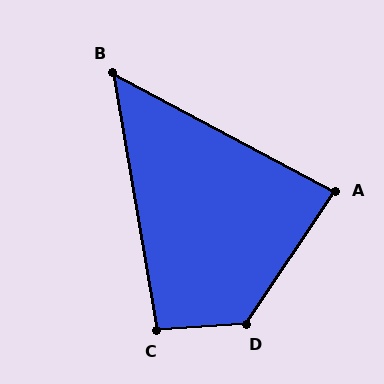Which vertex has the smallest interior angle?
B, at approximately 52 degrees.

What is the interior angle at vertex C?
Approximately 96 degrees (obtuse).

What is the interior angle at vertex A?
Approximately 84 degrees (acute).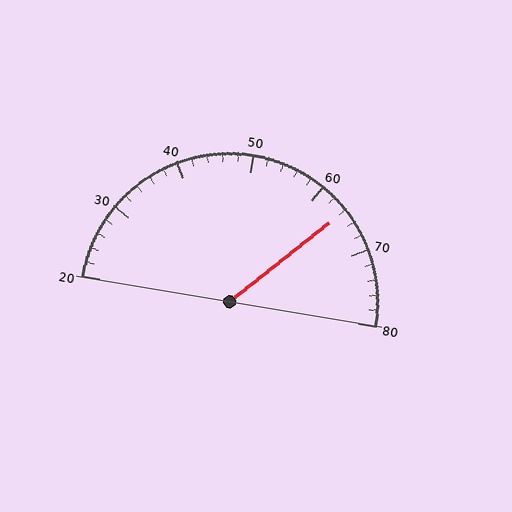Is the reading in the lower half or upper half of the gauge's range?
The reading is in the upper half of the range (20 to 80).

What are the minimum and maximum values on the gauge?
The gauge ranges from 20 to 80.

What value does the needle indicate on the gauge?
The needle indicates approximately 64.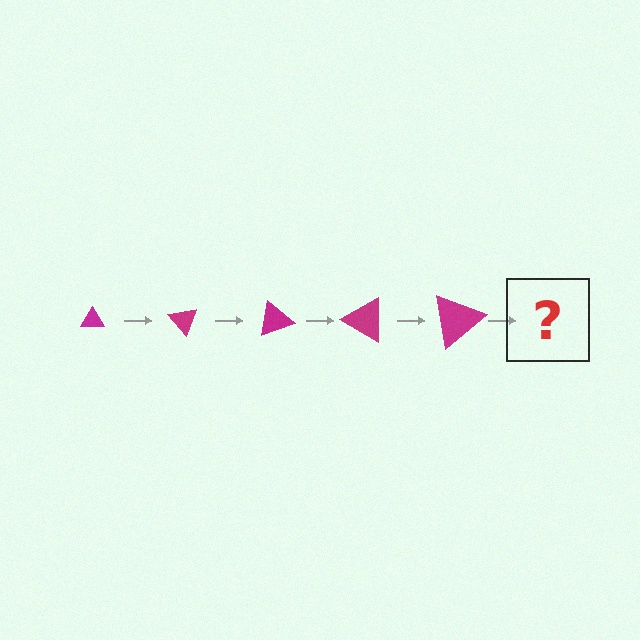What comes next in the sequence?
The next element should be a triangle, larger than the previous one and rotated 250 degrees from the start.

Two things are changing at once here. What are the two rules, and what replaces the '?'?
The two rules are that the triangle grows larger each step and it rotates 50 degrees each step. The '?' should be a triangle, larger than the previous one and rotated 250 degrees from the start.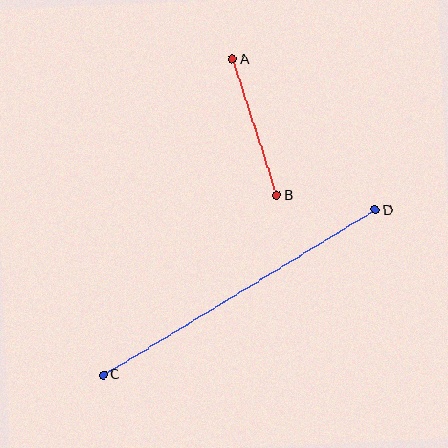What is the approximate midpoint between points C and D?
The midpoint is at approximately (239, 292) pixels.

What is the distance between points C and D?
The distance is approximately 318 pixels.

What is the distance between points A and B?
The distance is approximately 143 pixels.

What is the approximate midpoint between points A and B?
The midpoint is at approximately (254, 127) pixels.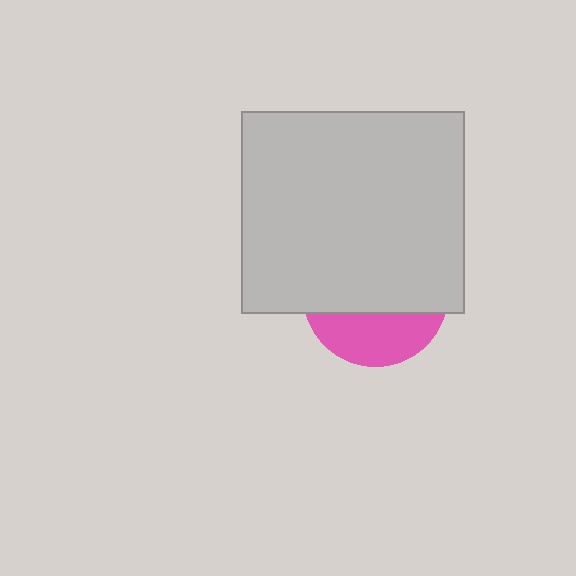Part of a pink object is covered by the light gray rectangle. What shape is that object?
It is a circle.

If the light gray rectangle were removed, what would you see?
You would see the complete pink circle.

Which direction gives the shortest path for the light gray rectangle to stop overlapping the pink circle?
Moving up gives the shortest separation.